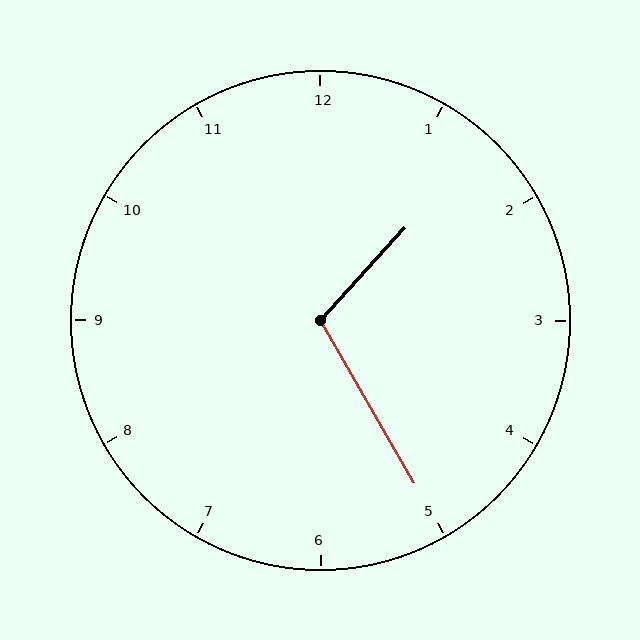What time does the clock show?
1:25.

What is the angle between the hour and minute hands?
Approximately 108 degrees.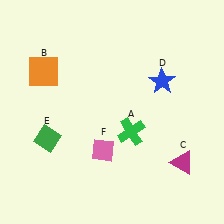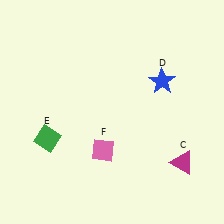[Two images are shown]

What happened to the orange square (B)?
The orange square (B) was removed in Image 2. It was in the top-left area of Image 1.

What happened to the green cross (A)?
The green cross (A) was removed in Image 2. It was in the bottom-right area of Image 1.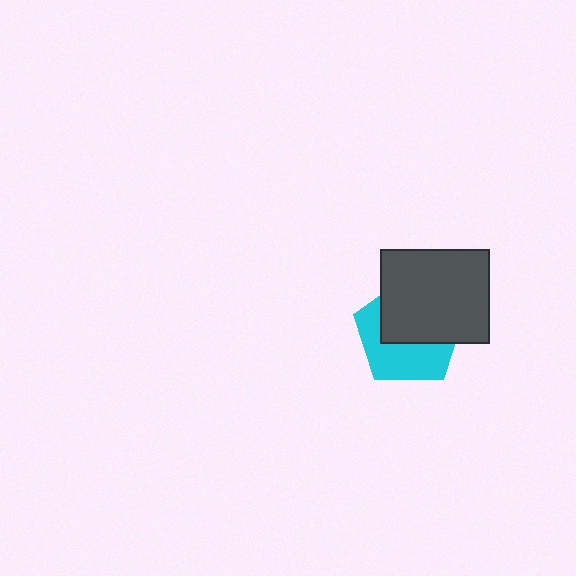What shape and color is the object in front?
The object in front is a dark gray rectangle.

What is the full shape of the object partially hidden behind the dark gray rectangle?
The partially hidden object is a cyan pentagon.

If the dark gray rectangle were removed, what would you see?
You would see the complete cyan pentagon.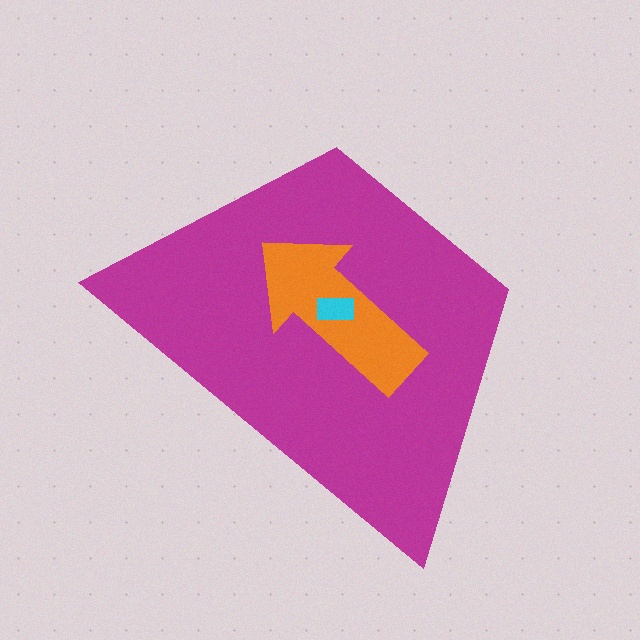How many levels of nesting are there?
3.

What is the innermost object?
The cyan rectangle.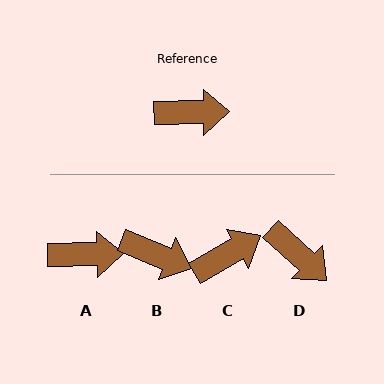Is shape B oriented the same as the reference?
No, it is off by about 23 degrees.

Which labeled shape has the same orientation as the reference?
A.